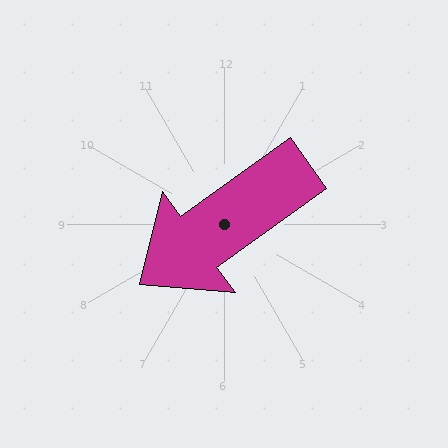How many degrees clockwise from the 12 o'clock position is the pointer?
Approximately 234 degrees.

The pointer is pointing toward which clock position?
Roughly 8 o'clock.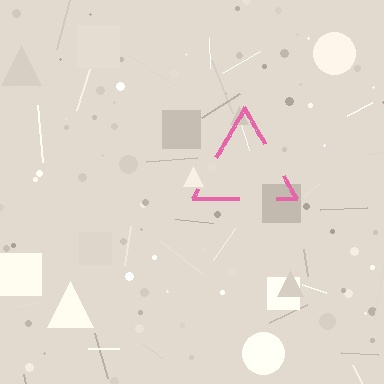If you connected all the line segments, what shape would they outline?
They would outline a triangle.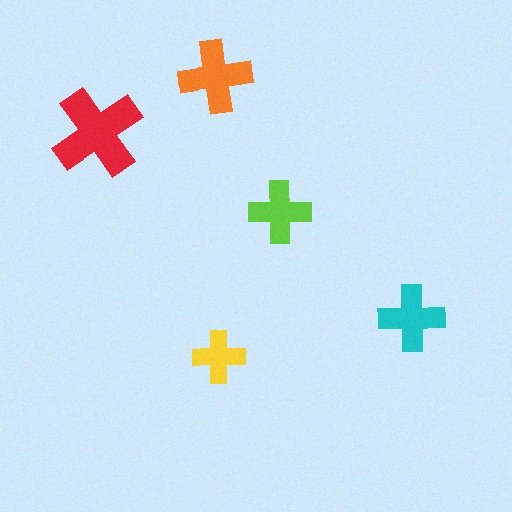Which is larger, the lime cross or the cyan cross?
The cyan one.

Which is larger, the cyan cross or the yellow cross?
The cyan one.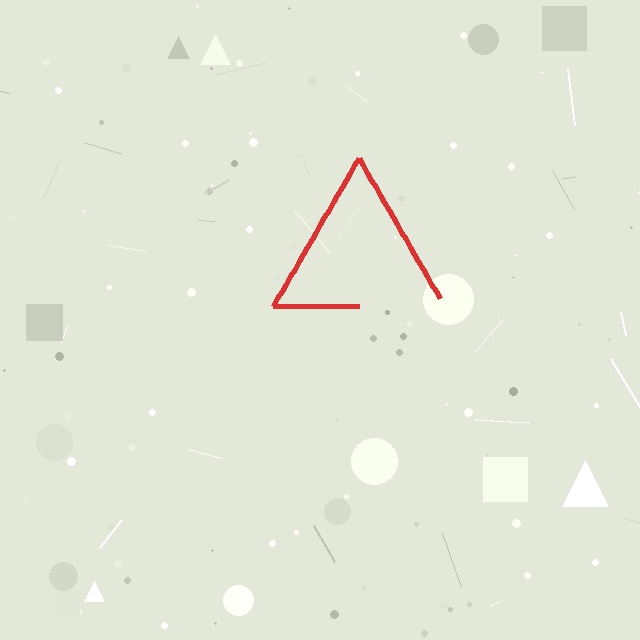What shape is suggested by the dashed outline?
The dashed outline suggests a triangle.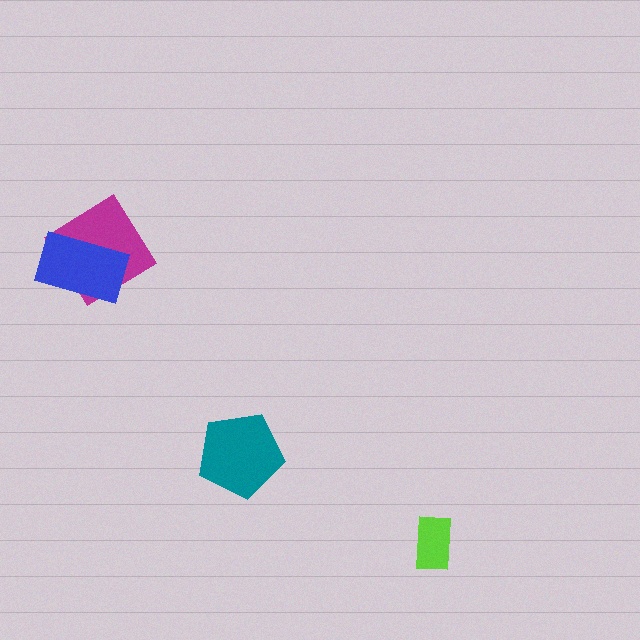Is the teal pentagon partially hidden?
No, no other shape covers it.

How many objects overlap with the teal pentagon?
0 objects overlap with the teal pentagon.